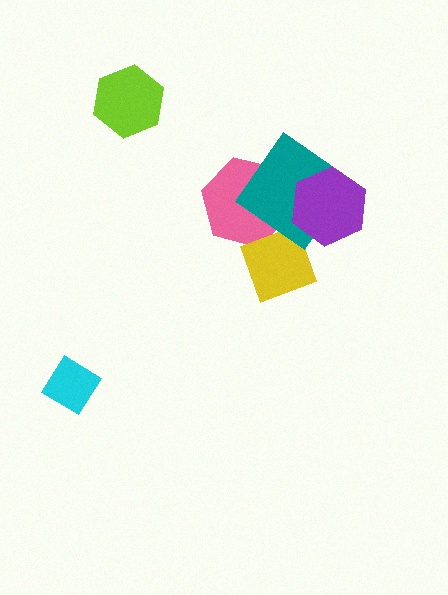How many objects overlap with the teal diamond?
2 objects overlap with the teal diamond.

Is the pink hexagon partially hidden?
Yes, it is partially covered by another shape.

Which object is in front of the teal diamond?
The purple hexagon is in front of the teal diamond.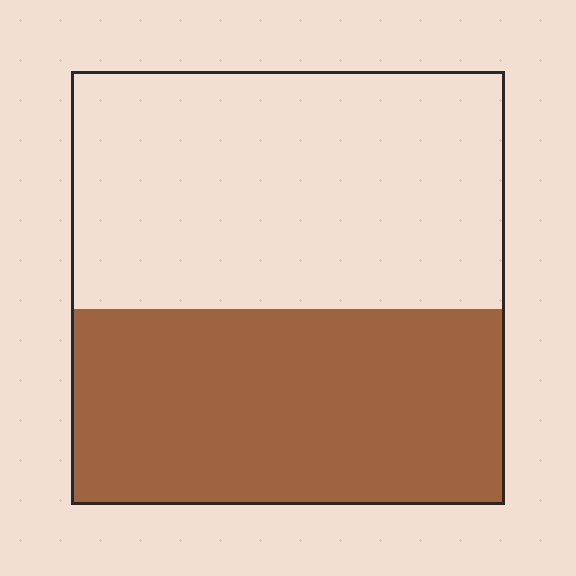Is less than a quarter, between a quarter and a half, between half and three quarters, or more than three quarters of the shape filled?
Between a quarter and a half.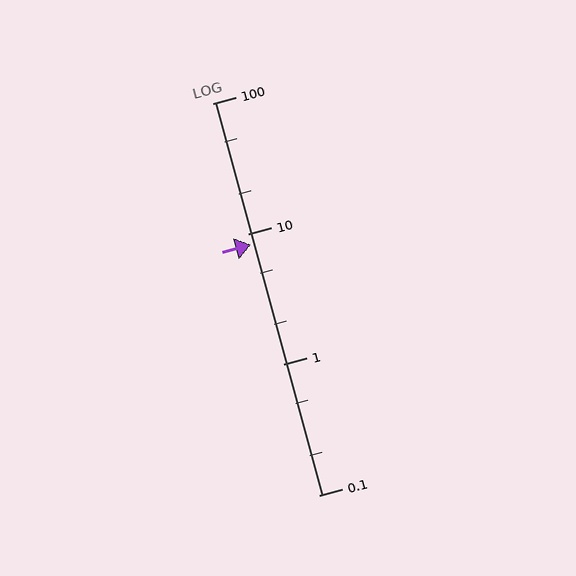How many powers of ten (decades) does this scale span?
The scale spans 3 decades, from 0.1 to 100.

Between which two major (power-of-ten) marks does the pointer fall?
The pointer is between 1 and 10.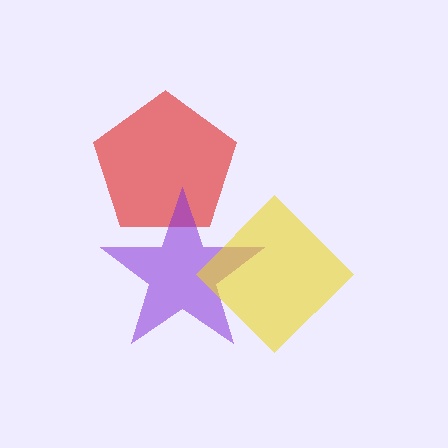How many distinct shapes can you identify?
There are 3 distinct shapes: a red pentagon, a purple star, a yellow diamond.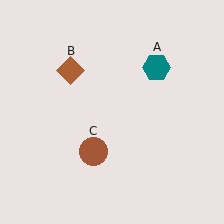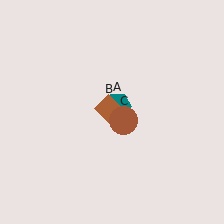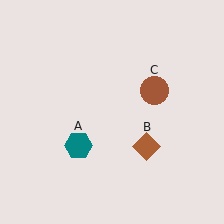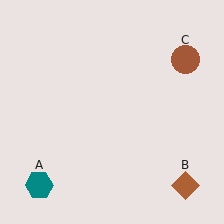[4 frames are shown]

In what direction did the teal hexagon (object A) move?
The teal hexagon (object A) moved down and to the left.